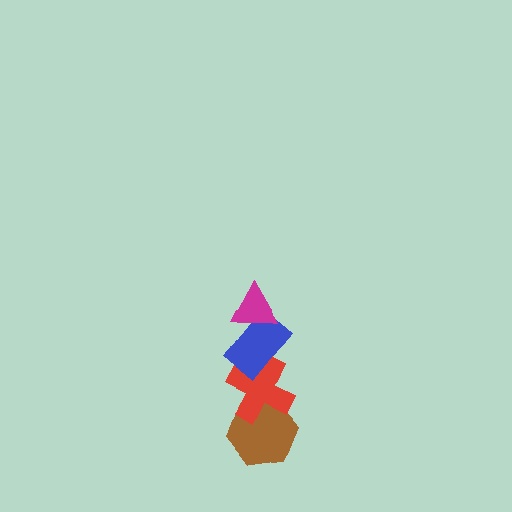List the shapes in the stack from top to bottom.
From top to bottom: the magenta triangle, the blue rectangle, the red cross, the brown hexagon.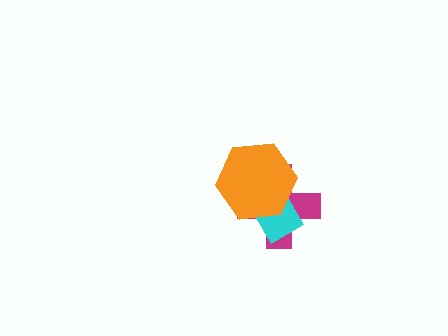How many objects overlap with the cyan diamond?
2 objects overlap with the cyan diamond.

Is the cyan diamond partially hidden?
Yes, it is partially covered by another shape.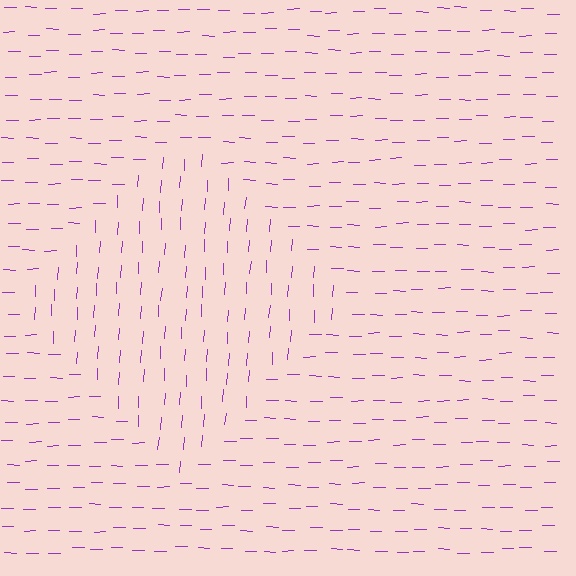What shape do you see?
I see a diamond.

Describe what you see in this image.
The image is filled with small purple line segments. A diamond region in the image has lines oriented differently from the surrounding lines, creating a visible texture boundary.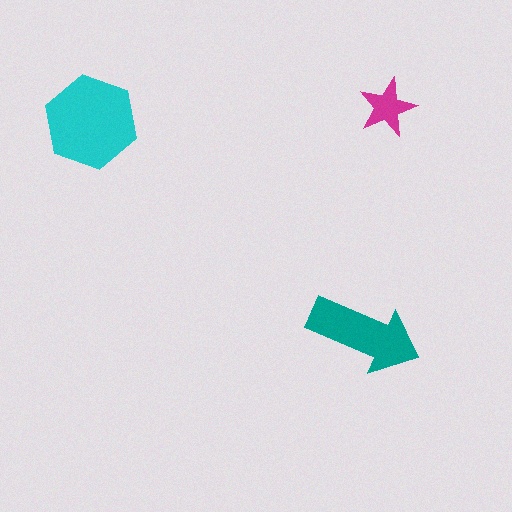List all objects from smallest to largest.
The magenta star, the teal arrow, the cyan hexagon.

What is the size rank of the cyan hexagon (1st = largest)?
1st.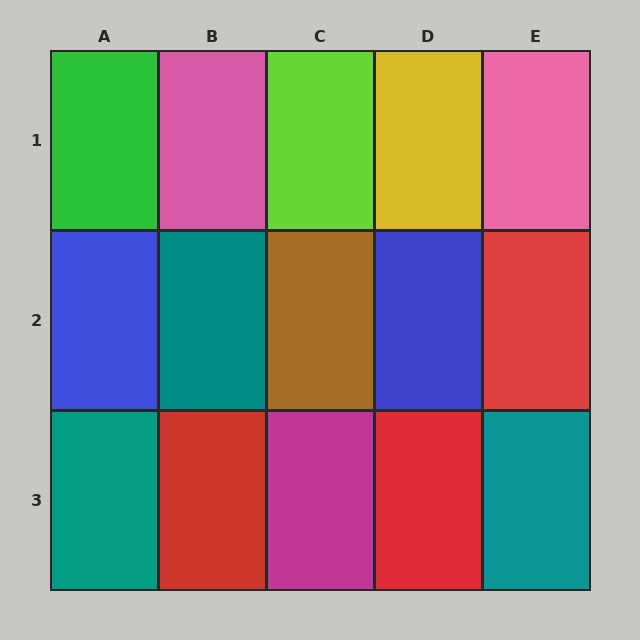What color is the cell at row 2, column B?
Teal.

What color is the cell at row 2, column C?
Brown.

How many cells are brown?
1 cell is brown.